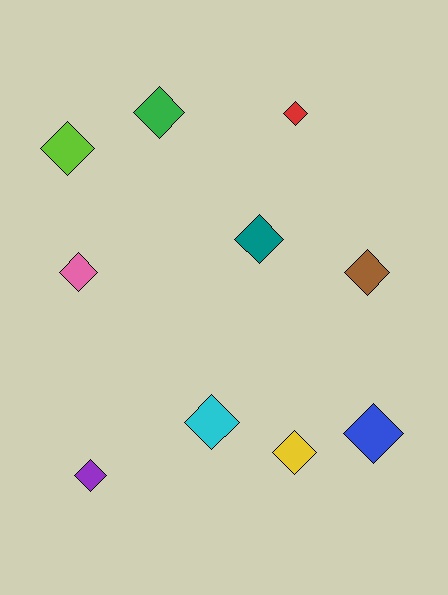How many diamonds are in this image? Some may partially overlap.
There are 10 diamonds.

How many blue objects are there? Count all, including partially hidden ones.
There is 1 blue object.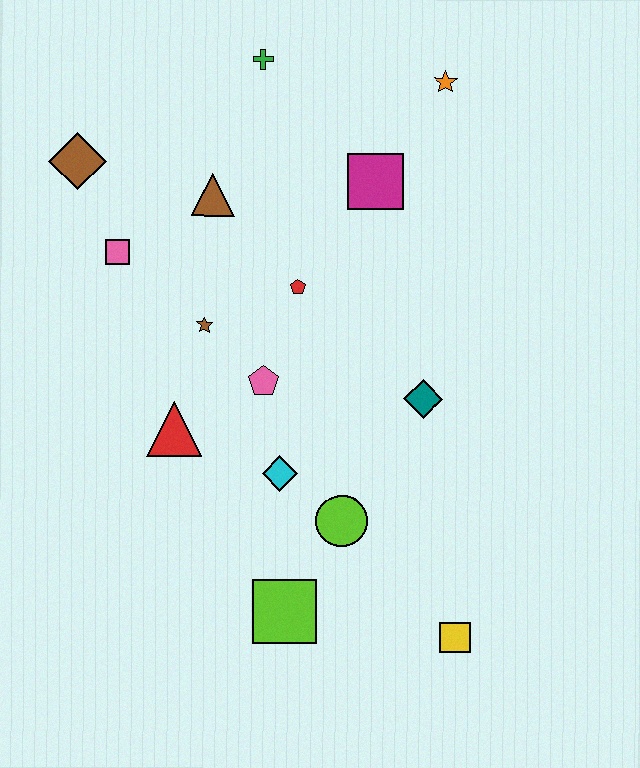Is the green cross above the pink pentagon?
Yes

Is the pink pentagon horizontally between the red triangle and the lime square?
Yes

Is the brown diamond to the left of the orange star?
Yes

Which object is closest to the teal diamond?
The lime circle is closest to the teal diamond.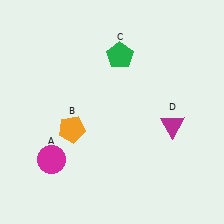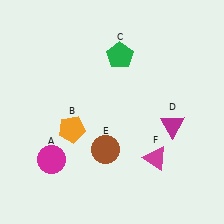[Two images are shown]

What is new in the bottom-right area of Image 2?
A magenta triangle (F) was added in the bottom-right area of Image 2.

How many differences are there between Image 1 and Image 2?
There are 2 differences between the two images.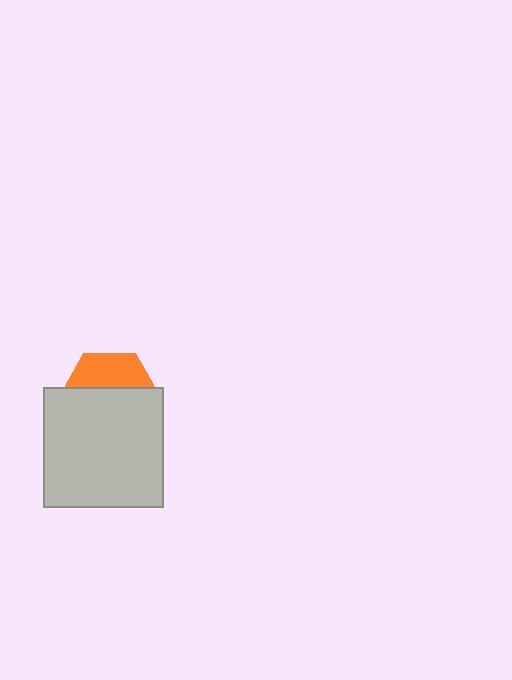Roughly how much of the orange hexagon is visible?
A small part of it is visible (roughly 35%).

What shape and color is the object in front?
The object in front is a light gray square.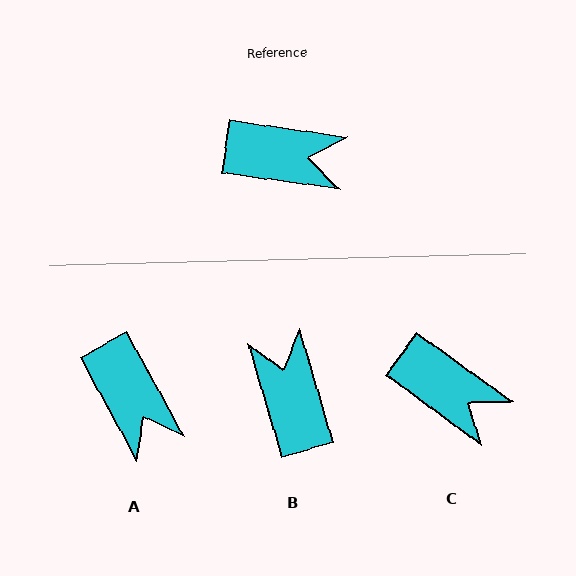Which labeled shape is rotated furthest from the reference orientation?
B, about 114 degrees away.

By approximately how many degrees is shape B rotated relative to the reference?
Approximately 114 degrees counter-clockwise.